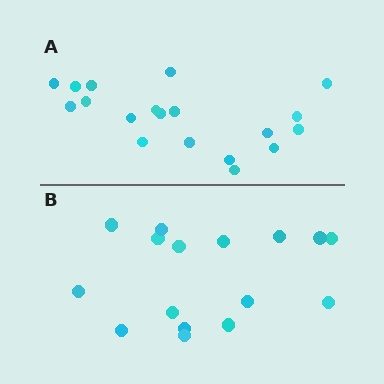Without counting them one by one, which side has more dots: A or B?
Region A (the top region) has more dots.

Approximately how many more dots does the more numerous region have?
Region A has just a few more — roughly 2 or 3 more dots than region B.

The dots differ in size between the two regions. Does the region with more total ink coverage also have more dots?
No. Region B has more total ink coverage because its dots are larger, but region A actually contains more individual dots. Total area can be misleading — the number of items is what matters here.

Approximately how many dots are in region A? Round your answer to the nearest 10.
About 20 dots. (The exact count is 19, which rounds to 20.)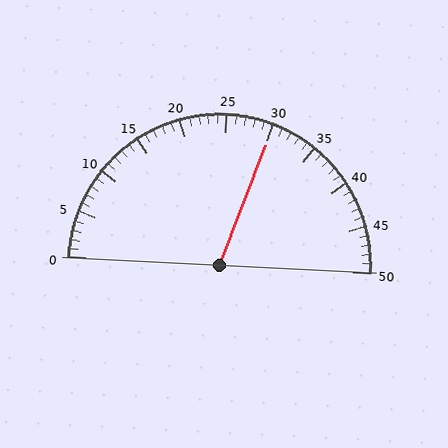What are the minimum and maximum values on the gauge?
The gauge ranges from 0 to 50.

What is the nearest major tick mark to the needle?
The nearest major tick mark is 30.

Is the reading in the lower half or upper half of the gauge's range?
The reading is in the upper half of the range (0 to 50).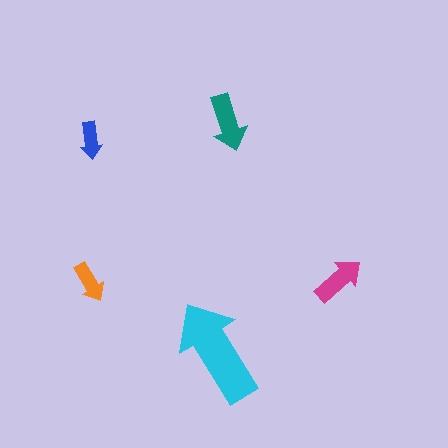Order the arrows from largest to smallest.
the cyan one, the teal one, the magenta one, the orange one, the blue one.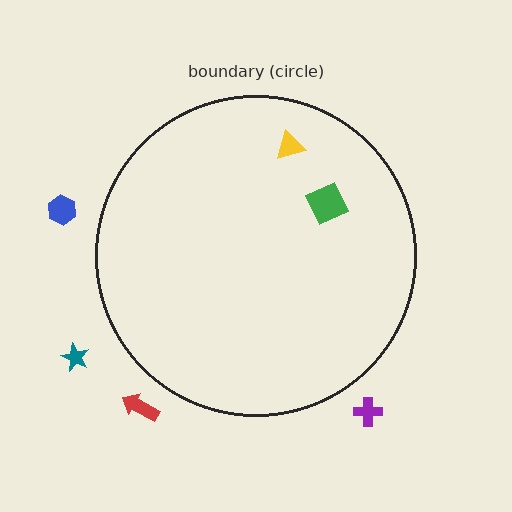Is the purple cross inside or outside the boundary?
Outside.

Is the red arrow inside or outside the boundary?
Outside.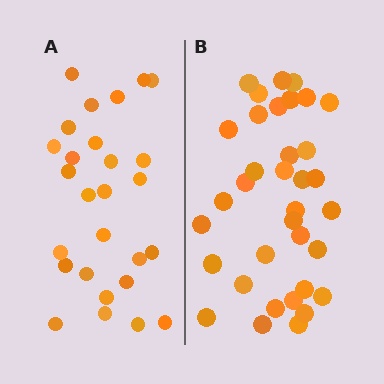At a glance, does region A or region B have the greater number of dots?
Region B (the right region) has more dots.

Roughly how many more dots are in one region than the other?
Region B has roughly 8 or so more dots than region A.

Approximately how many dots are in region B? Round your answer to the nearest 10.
About 40 dots. (The exact count is 35, which rounds to 40.)